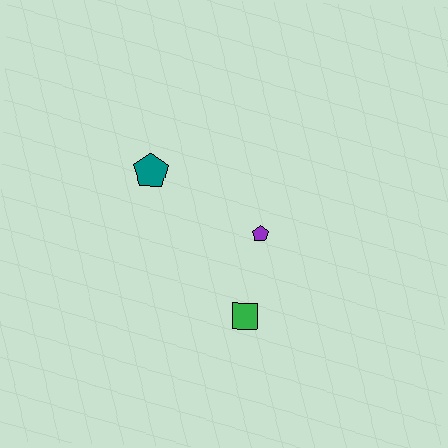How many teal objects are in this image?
There is 1 teal object.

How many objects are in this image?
There are 3 objects.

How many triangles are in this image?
There are no triangles.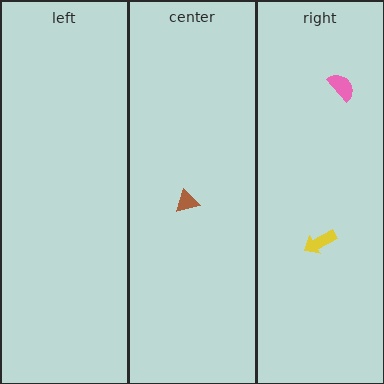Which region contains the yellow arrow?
The right region.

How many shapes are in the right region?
2.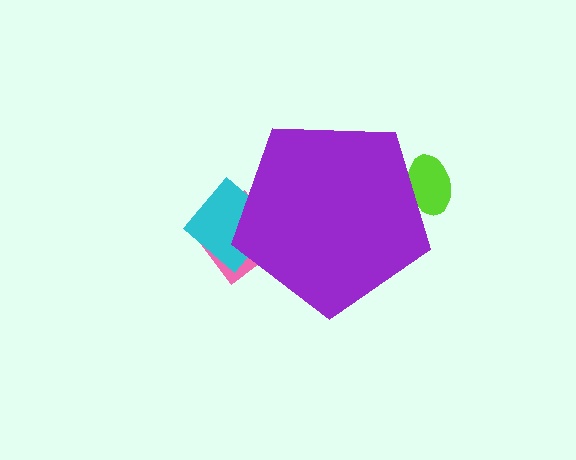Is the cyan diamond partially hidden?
Yes, the cyan diamond is partially hidden behind the purple pentagon.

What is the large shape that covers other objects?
A purple pentagon.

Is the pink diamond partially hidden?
Yes, the pink diamond is partially hidden behind the purple pentagon.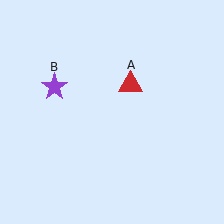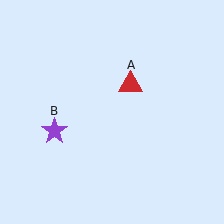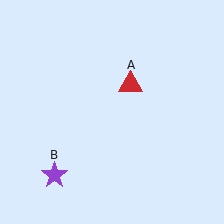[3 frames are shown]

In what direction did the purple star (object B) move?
The purple star (object B) moved down.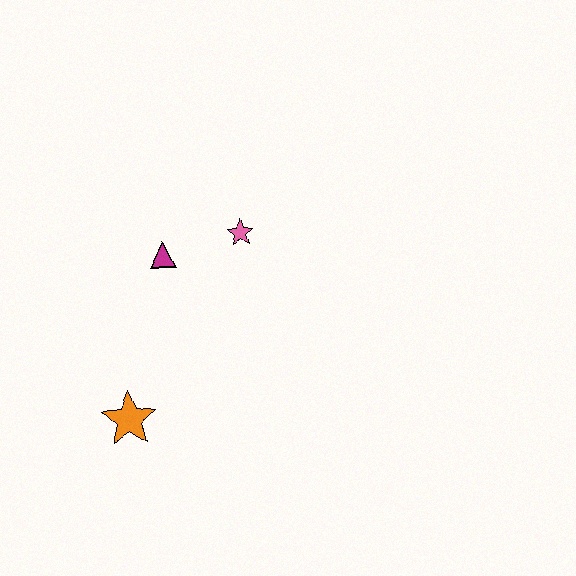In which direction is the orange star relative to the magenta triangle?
The orange star is below the magenta triangle.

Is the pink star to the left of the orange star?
No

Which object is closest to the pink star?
The magenta triangle is closest to the pink star.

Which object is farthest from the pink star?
The orange star is farthest from the pink star.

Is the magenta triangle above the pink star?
No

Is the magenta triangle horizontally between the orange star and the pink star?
Yes